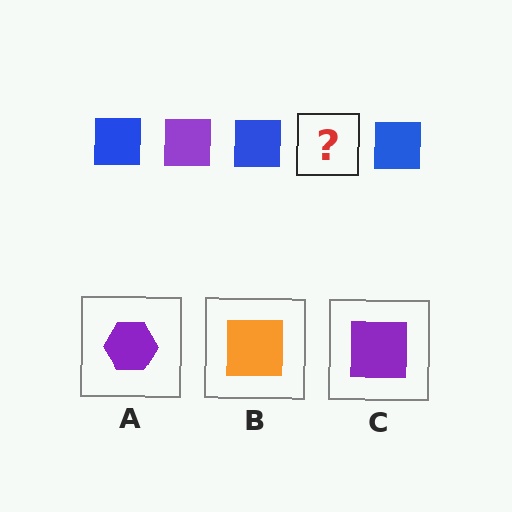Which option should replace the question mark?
Option C.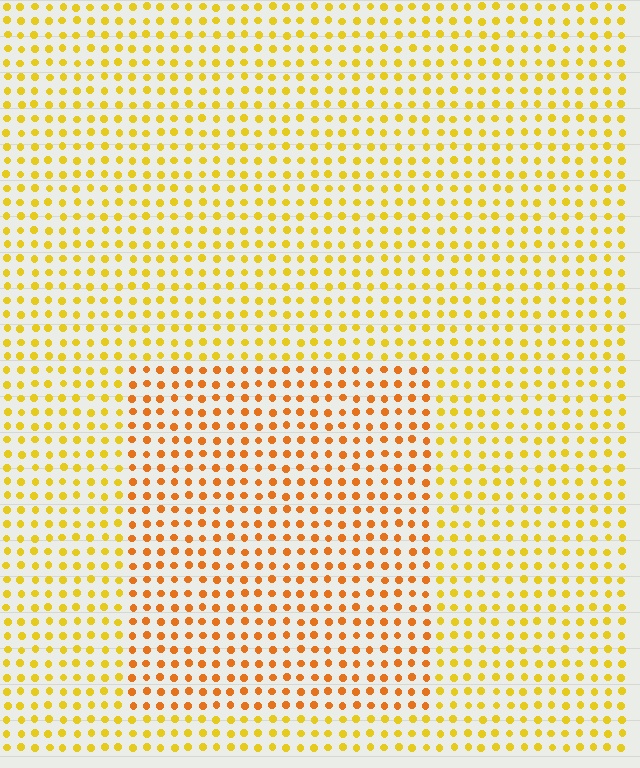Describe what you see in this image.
The image is filled with small yellow elements in a uniform arrangement. A rectangle-shaped region is visible where the elements are tinted to a slightly different hue, forming a subtle color boundary.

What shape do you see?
I see a rectangle.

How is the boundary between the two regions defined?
The boundary is defined purely by a slight shift in hue (about 27 degrees). Spacing, size, and orientation are identical on both sides.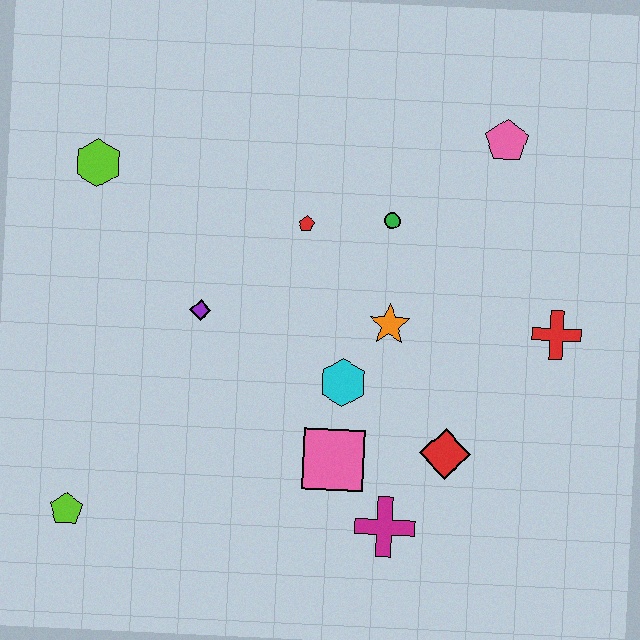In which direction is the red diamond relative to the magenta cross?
The red diamond is above the magenta cross.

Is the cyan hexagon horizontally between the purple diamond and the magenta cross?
Yes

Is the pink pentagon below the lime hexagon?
No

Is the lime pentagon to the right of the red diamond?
No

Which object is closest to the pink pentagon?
The green circle is closest to the pink pentagon.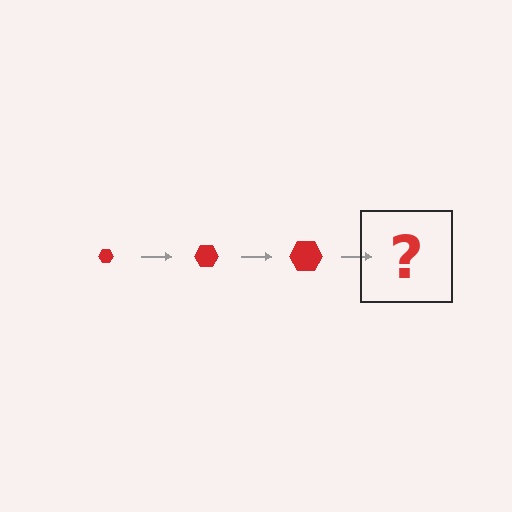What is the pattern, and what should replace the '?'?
The pattern is that the hexagon gets progressively larger each step. The '?' should be a red hexagon, larger than the previous one.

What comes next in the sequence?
The next element should be a red hexagon, larger than the previous one.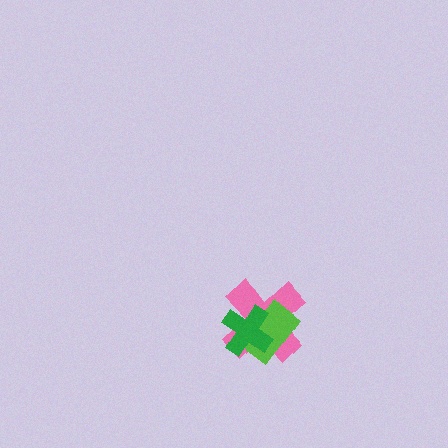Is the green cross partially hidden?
No, no other shape covers it.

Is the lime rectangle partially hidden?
Yes, it is partially covered by another shape.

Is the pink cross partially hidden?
Yes, it is partially covered by another shape.